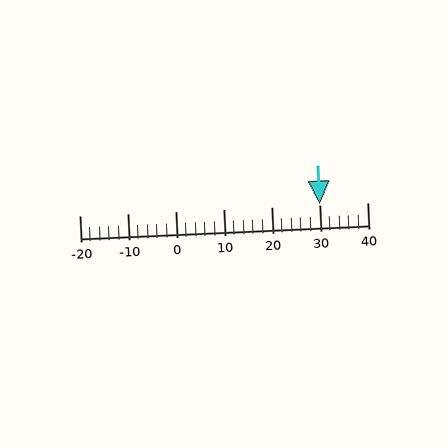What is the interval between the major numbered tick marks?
The major tick marks are spaced 10 units apart.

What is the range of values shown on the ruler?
The ruler shows values from -20 to 40.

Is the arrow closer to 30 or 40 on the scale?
The arrow is closer to 30.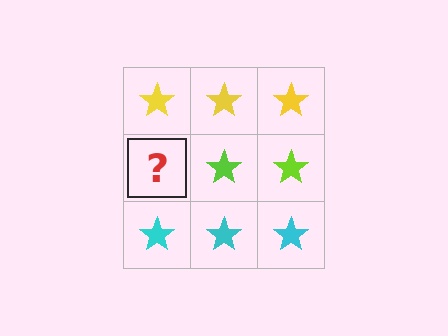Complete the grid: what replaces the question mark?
The question mark should be replaced with a lime star.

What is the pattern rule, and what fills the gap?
The rule is that each row has a consistent color. The gap should be filled with a lime star.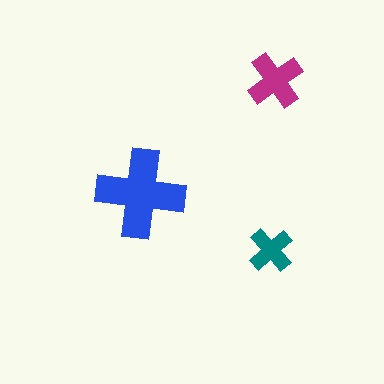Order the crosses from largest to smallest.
the blue one, the magenta one, the teal one.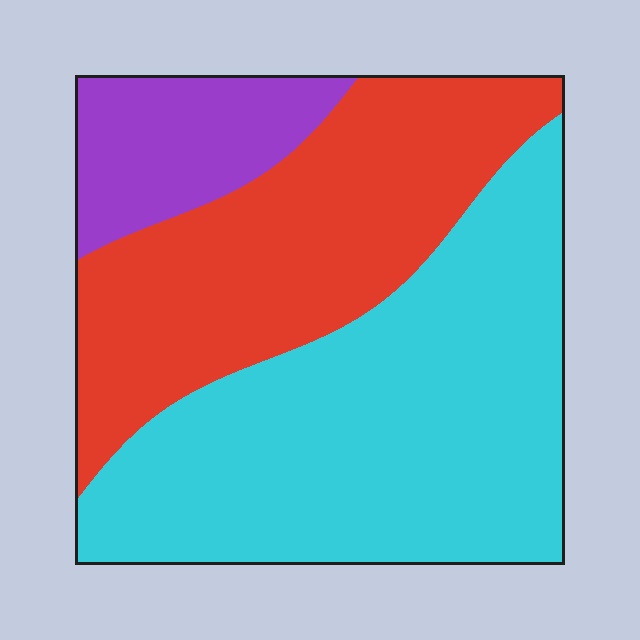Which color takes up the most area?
Cyan, at roughly 50%.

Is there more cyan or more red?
Cyan.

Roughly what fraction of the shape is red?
Red takes up between a quarter and a half of the shape.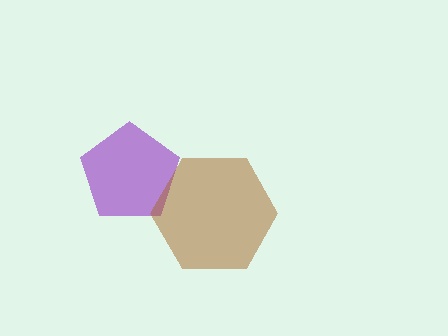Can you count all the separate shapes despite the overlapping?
Yes, there are 2 separate shapes.